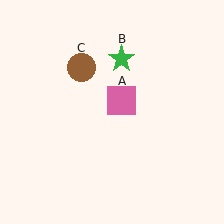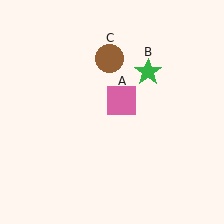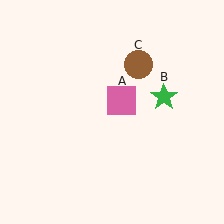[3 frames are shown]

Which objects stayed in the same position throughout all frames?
Pink square (object A) remained stationary.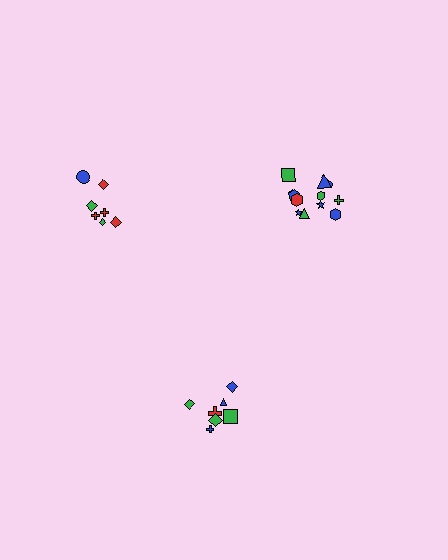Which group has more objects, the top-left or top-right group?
The top-right group.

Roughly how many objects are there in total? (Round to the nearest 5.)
Roughly 25 objects in total.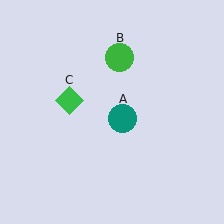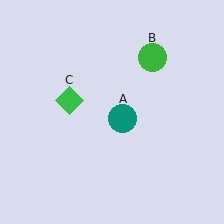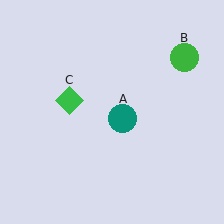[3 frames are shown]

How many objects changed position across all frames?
1 object changed position: green circle (object B).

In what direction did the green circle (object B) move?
The green circle (object B) moved right.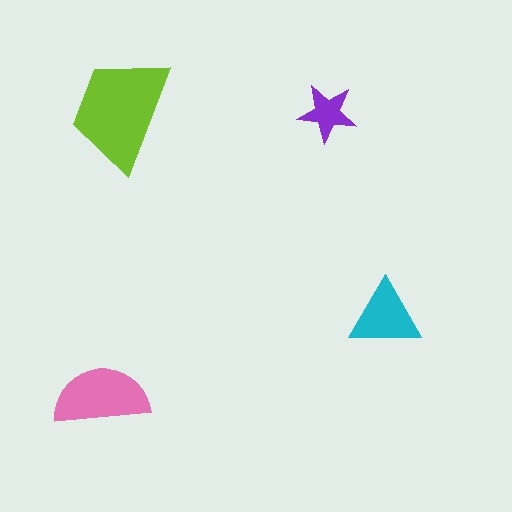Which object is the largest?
The lime trapezoid.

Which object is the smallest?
The purple star.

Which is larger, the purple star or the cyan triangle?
The cyan triangle.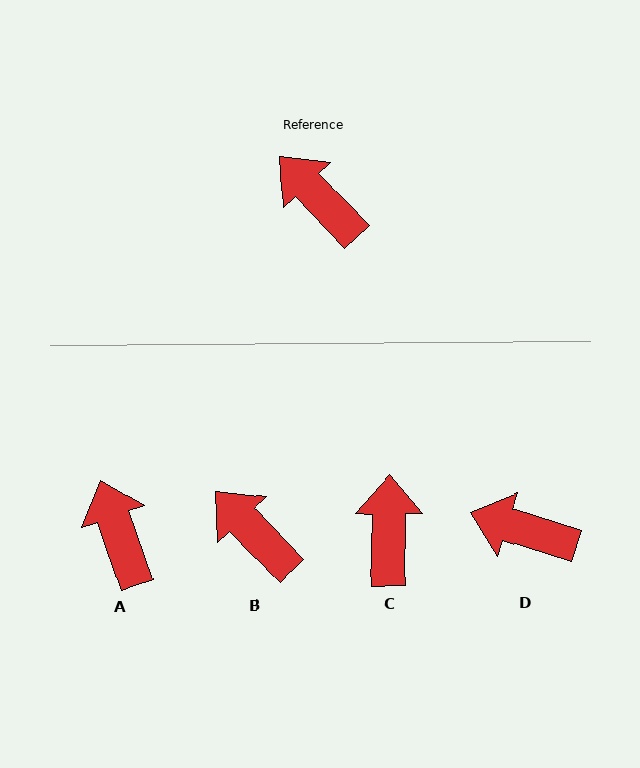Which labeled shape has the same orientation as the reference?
B.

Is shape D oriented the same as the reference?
No, it is off by about 29 degrees.